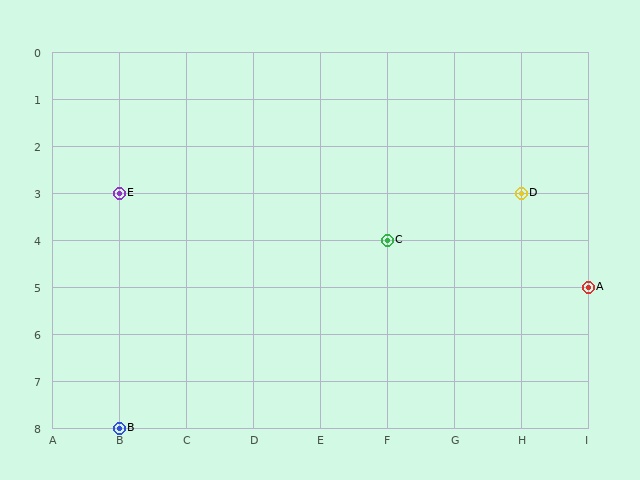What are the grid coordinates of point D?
Point D is at grid coordinates (H, 3).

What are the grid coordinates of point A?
Point A is at grid coordinates (I, 5).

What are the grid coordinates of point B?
Point B is at grid coordinates (B, 8).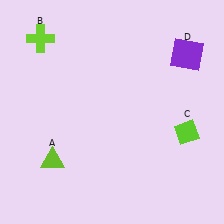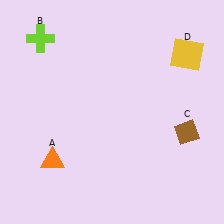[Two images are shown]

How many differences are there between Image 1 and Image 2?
There are 3 differences between the two images.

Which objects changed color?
A changed from lime to orange. C changed from lime to brown. D changed from purple to yellow.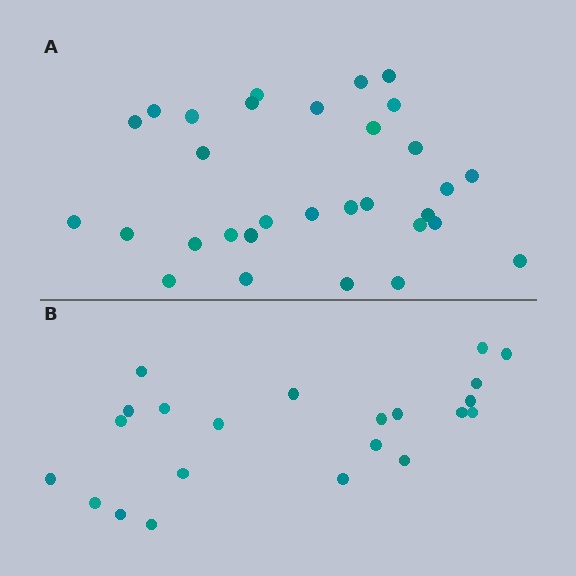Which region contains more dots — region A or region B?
Region A (the top region) has more dots.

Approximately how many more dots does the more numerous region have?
Region A has roughly 8 or so more dots than region B.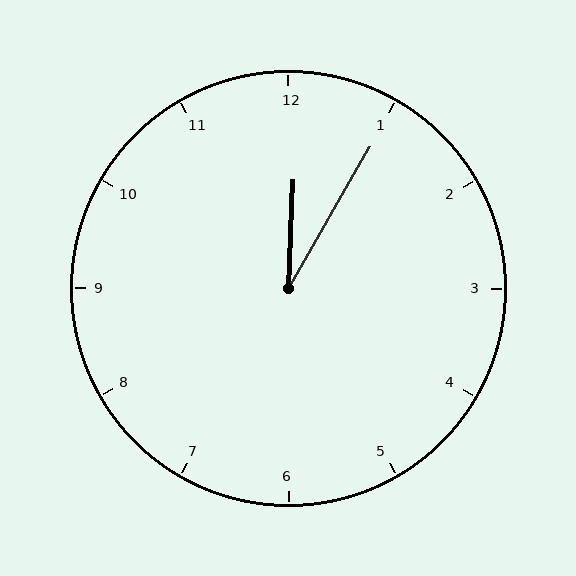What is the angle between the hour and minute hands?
Approximately 28 degrees.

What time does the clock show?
12:05.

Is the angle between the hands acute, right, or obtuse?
It is acute.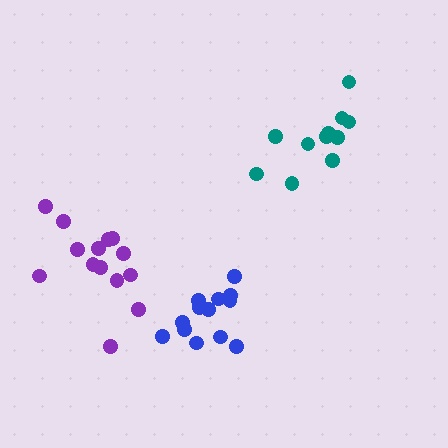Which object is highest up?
The teal cluster is topmost.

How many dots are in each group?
Group 1: 14 dots, Group 2: 13 dots, Group 3: 12 dots (39 total).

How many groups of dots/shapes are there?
There are 3 groups.